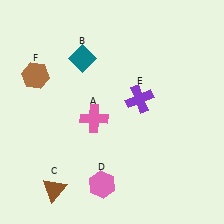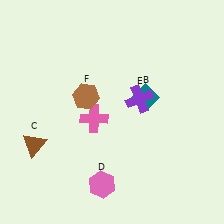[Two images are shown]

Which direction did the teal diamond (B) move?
The teal diamond (B) moved right.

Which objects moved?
The objects that moved are: the teal diamond (B), the brown triangle (C), the brown hexagon (F).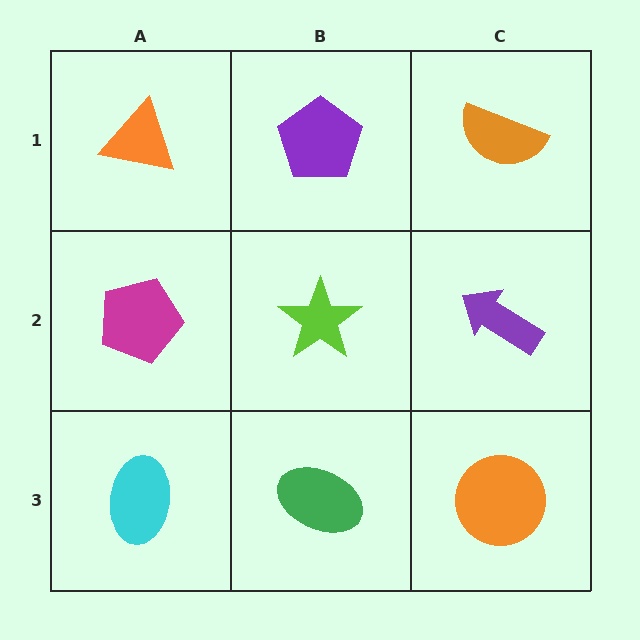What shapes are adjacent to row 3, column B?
A lime star (row 2, column B), a cyan ellipse (row 3, column A), an orange circle (row 3, column C).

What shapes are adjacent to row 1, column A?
A magenta pentagon (row 2, column A), a purple pentagon (row 1, column B).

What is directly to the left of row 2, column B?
A magenta pentagon.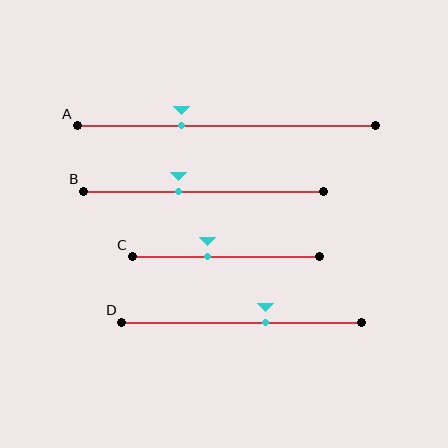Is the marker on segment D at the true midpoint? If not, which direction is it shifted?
No, the marker on segment D is shifted to the right by about 10% of the segment length.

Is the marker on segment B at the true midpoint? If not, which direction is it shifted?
No, the marker on segment B is shifted to the left by about 10% of the segment length.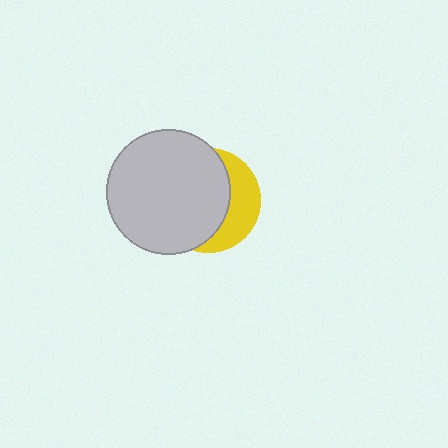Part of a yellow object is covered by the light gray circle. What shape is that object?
It is a circle.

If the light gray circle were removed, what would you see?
You would see the complete yellow circle.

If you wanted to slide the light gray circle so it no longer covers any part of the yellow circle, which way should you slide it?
Slide it left — that is the most direct way to separate the two shapes.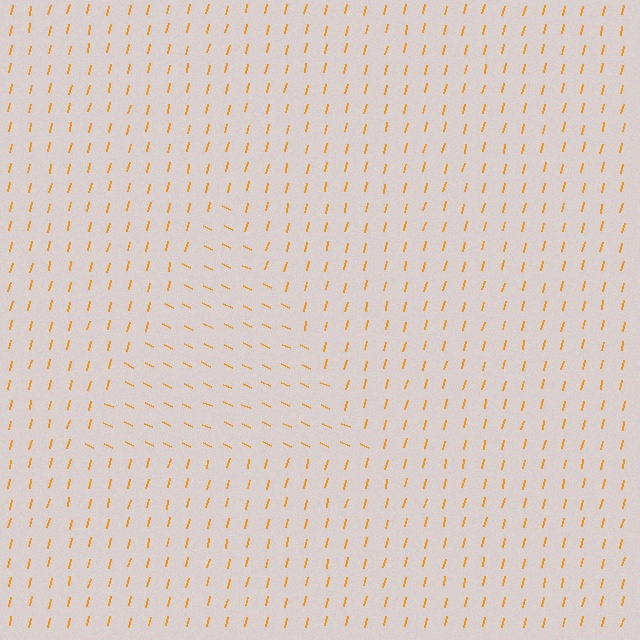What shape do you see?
I see a triangle.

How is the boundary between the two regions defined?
The boundary is defined purely by a change in line orientation (approximately 78 degrees difference). All lines are the same color and thickness.